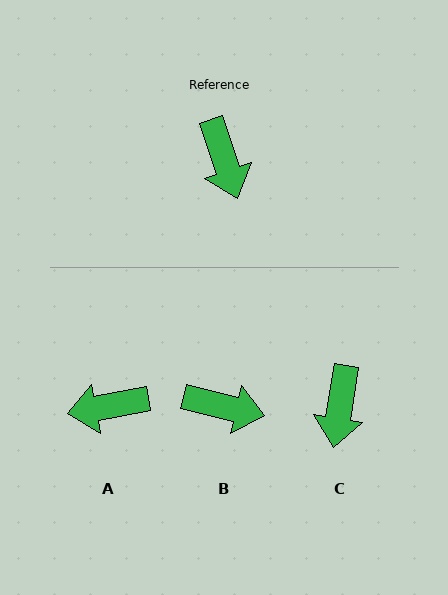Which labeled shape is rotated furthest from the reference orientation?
A, about 98 degrees away.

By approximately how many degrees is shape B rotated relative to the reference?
Approximately 58 degrees counter-clockwise.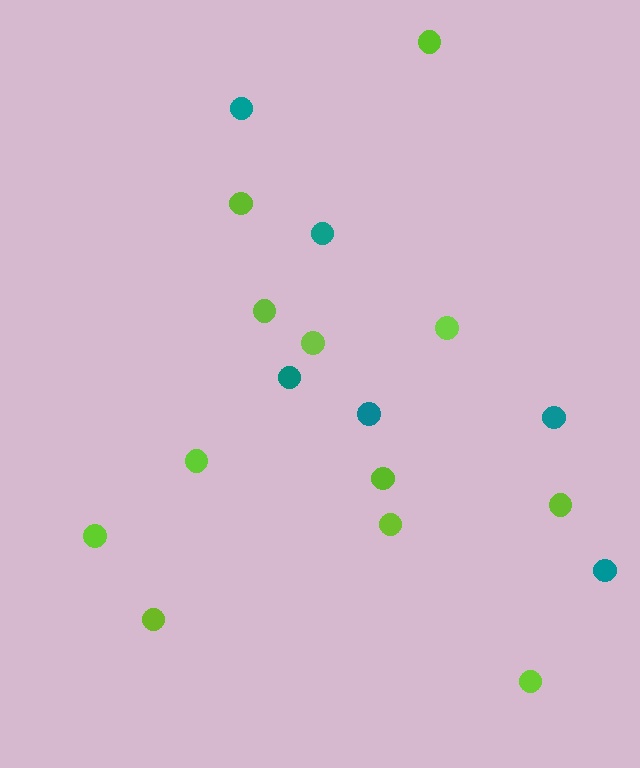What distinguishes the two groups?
There are 2 groups: one group of teal circles (6) and one group of lime circles (12).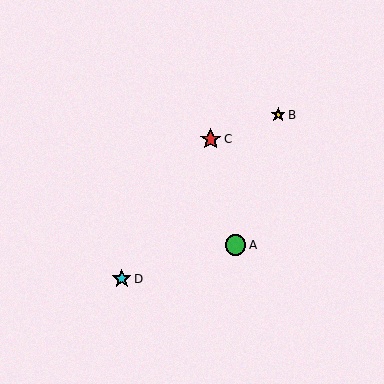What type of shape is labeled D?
Shape D is a cyan star.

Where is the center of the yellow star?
The center of the yellow star is at (278, 115).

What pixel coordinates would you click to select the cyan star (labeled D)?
Click at (122, 279) to select the cyan star D.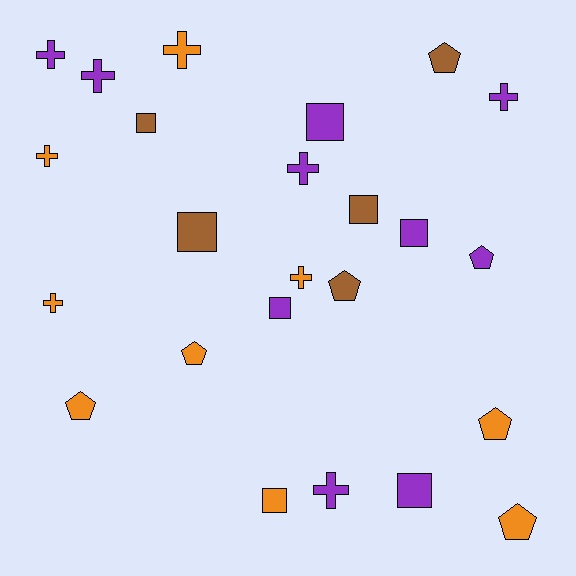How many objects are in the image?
There are 24 objects.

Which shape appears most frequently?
Cross, with 9 objects.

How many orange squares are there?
There is 1 orange square.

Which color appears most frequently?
Purple, with 10 objects.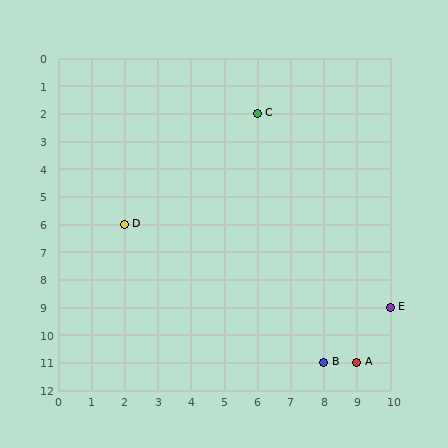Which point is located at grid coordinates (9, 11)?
Point A is at (9, 11).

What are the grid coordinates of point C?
Point C is at grid coordinates (6, 2).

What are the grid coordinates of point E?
Point E is at grid coordinates (10, 9).